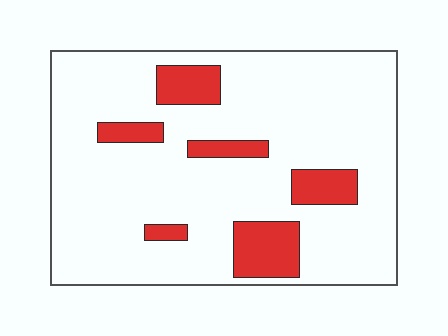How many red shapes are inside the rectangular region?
6.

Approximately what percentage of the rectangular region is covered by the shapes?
Approximately 15%.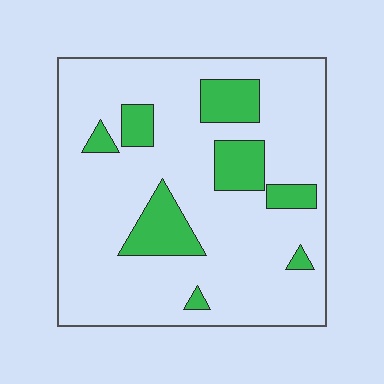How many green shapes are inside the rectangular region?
8.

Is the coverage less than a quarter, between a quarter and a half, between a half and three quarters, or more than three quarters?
Less than a quarter.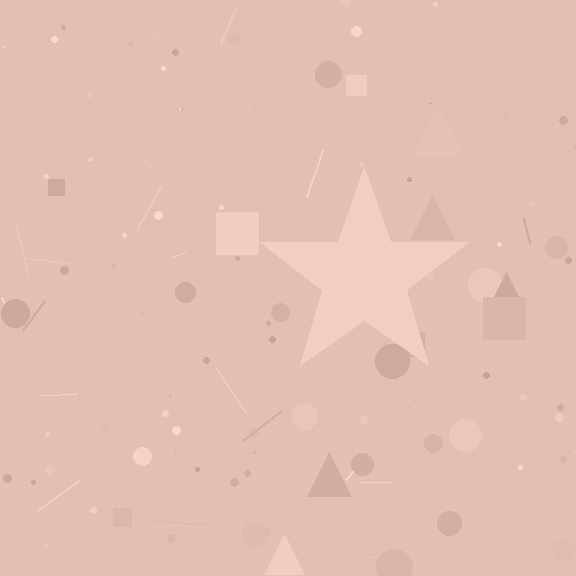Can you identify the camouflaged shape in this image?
The camouflaged shape is a star.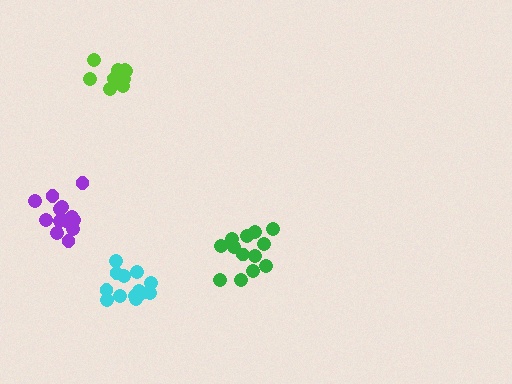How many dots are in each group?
Group 1: 13 dots, Group 2: 10 dots, Group 3: 13 dots, Group 4: 13 dots (49 total).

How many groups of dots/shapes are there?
There are 4 groups.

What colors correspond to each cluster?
The clusters are colored: green, lime, purple, cyan.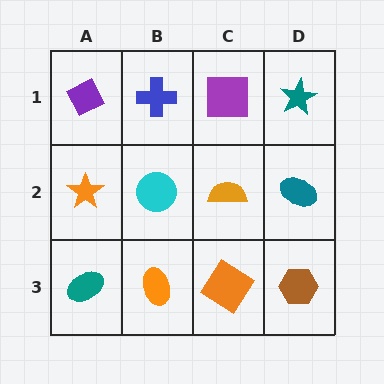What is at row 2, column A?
An orange star.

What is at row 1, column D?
A teal star.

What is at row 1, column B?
A blue cross.